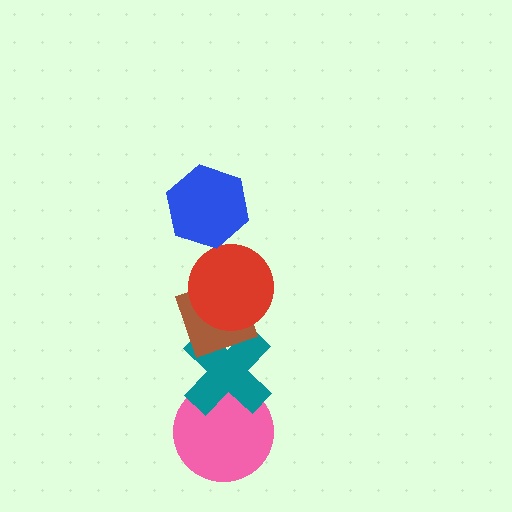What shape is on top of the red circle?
The blue hexagon is on top of the red circle.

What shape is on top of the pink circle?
The teal cross is on top of the pink circle.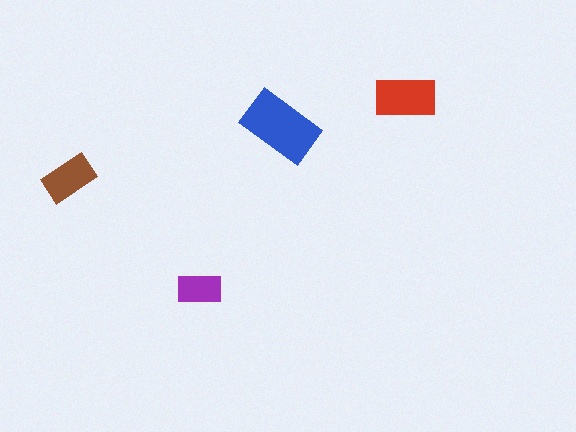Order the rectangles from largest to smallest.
the blue one, the red one, the brown one, the purple one.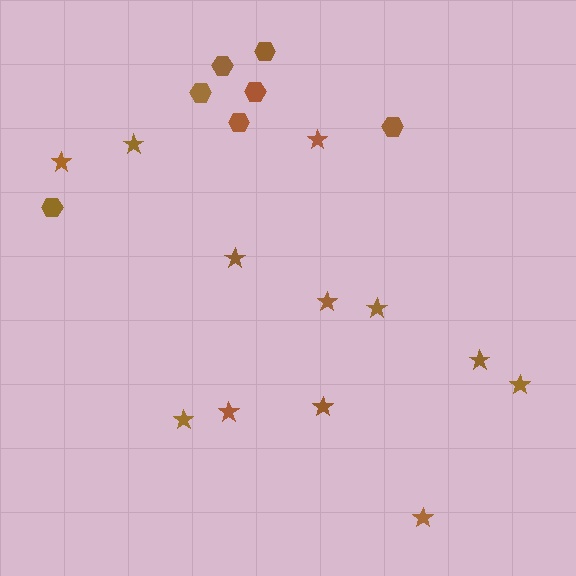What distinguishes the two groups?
There are 2 groups: one group of stars (12) and one group of hexagons (7).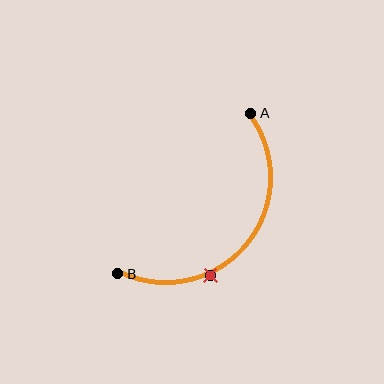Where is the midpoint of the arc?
The arc midpoint is the point on the curve farthest from the straight line joining A and B. It sits below and to the right of that line.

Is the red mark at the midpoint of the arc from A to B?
No. The red mark lies on the arc but is closer to endpoint B. The arc midpoint would be at the point on the curve equidistant along the arc from both A and B.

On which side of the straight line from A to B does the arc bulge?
The arc bulges below and to the right of the straight line connecting A and B.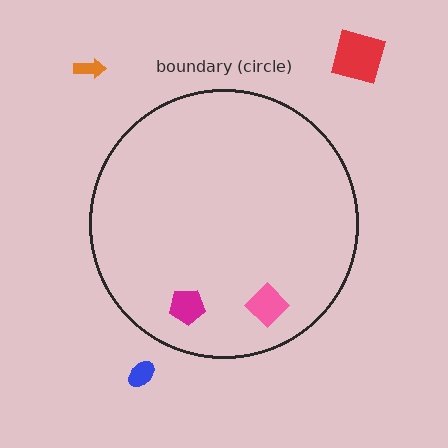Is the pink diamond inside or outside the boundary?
Inside.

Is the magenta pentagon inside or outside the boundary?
Inside.